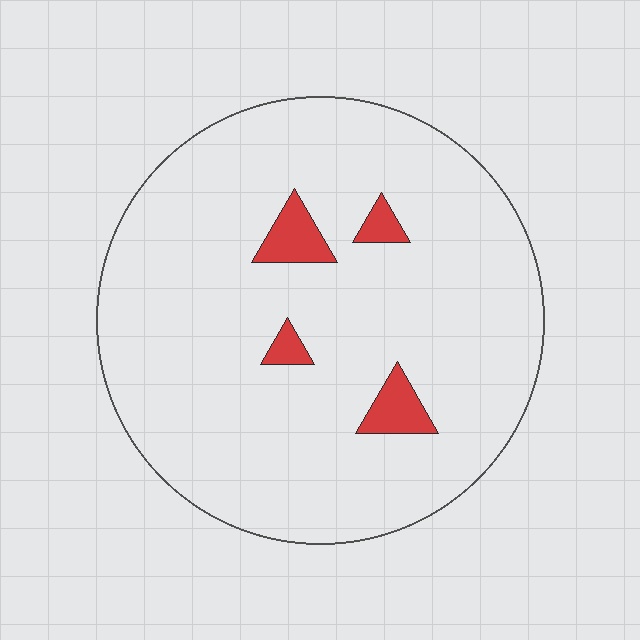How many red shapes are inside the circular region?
4.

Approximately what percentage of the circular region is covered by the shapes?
Approximately 5%.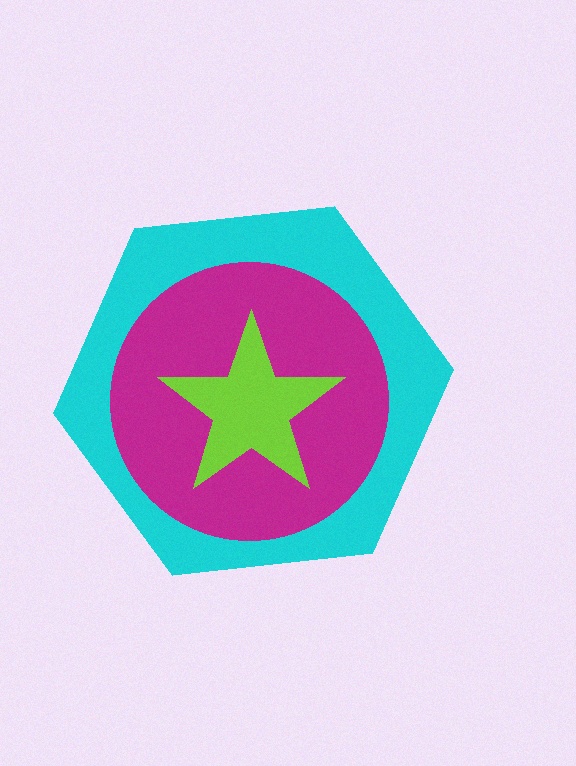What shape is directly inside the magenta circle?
The lime star.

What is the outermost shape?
The cyan hexagon.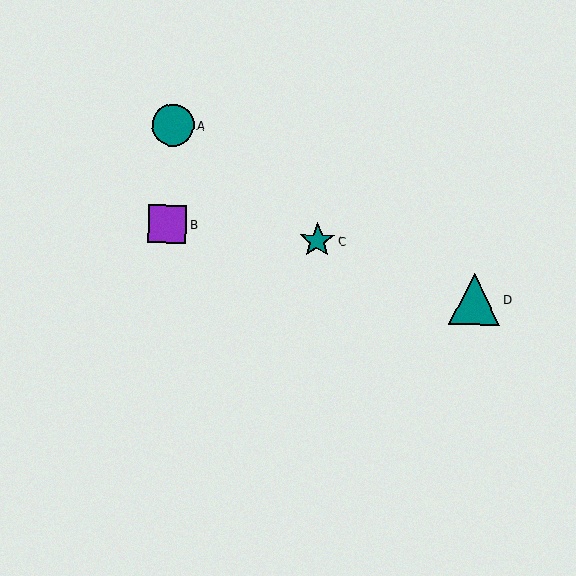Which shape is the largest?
The teal triangle (labeled D) is the largest.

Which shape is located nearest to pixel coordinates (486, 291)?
The teal triangle (labeled D) at (475, 299) is nearest to that location.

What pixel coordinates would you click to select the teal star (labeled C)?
Click at (317, 240) to select the teal star C.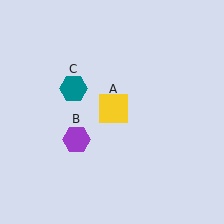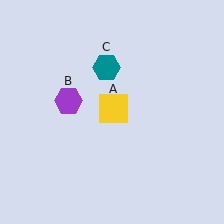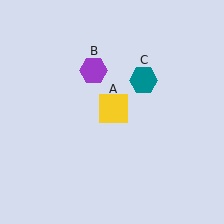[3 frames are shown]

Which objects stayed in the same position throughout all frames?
Yellow square (object A) remained stationary.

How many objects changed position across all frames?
2 objects changed position: purple hexagon (object B), teal hexagon (object C).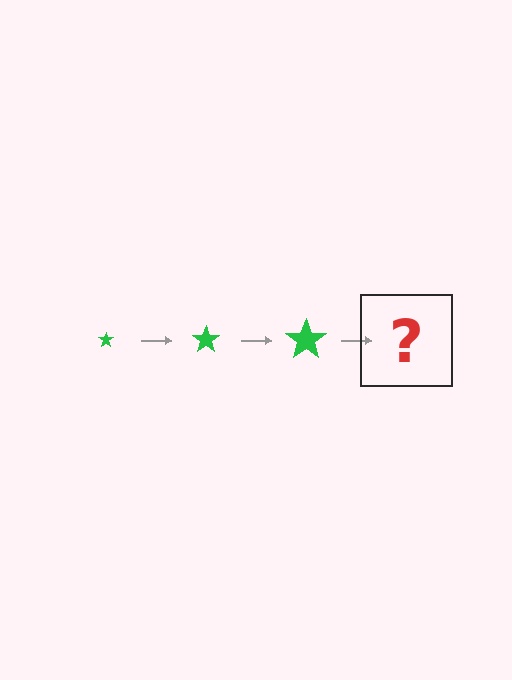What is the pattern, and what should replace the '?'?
The pattern is that the star gets progressively larger each step. The '?' should be a green star, larger than the previous one.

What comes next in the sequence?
The next element should be a green star, larger than the previous one.